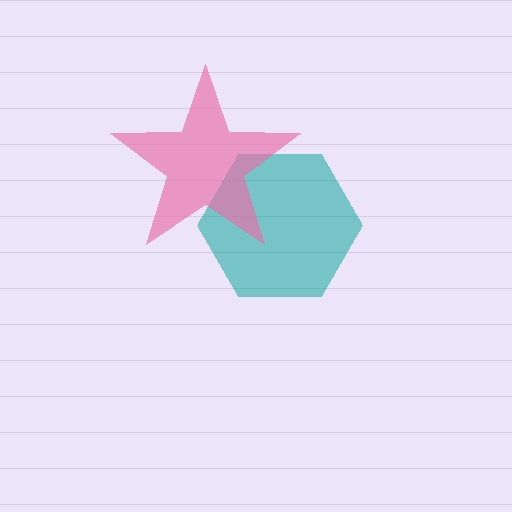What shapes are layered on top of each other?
The layered shapes are: a teal hexagon, a pink star.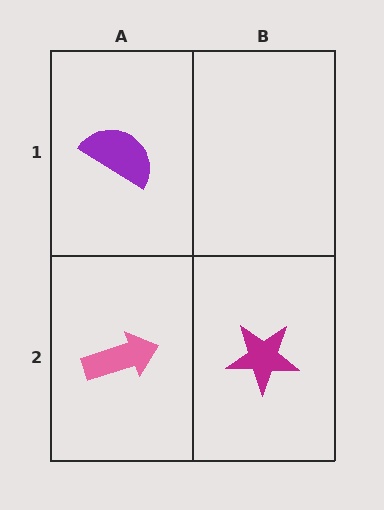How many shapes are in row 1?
1 shape.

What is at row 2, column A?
A pink arrow.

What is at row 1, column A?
A purple semicircle.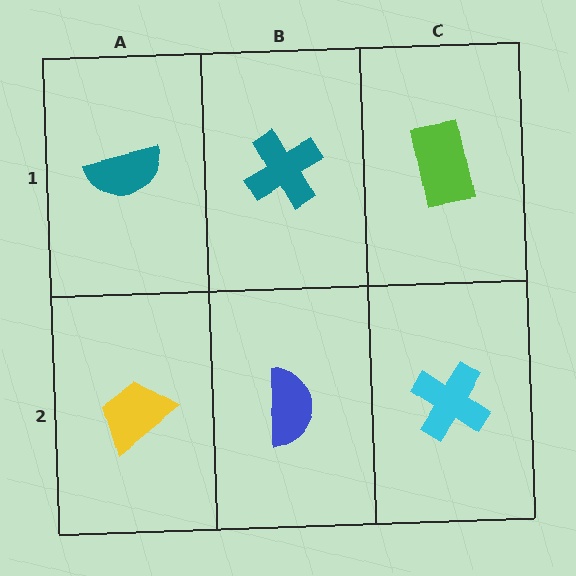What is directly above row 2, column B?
A teal cross.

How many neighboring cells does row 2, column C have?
2.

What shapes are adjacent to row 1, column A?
A yellow trapezoid (row 2, column A), a teal cross (row 1, column B).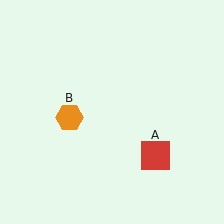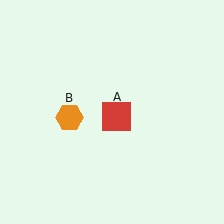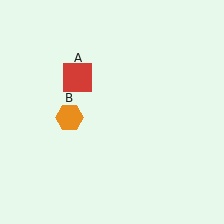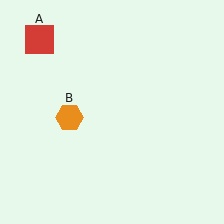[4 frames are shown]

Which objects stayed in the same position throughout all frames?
Orange hexagon (object B) remained stationary.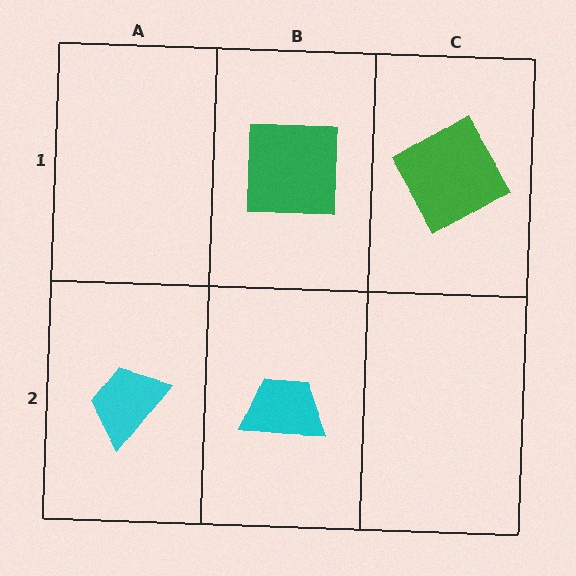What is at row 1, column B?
A green square.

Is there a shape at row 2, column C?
No, that cell is empty.